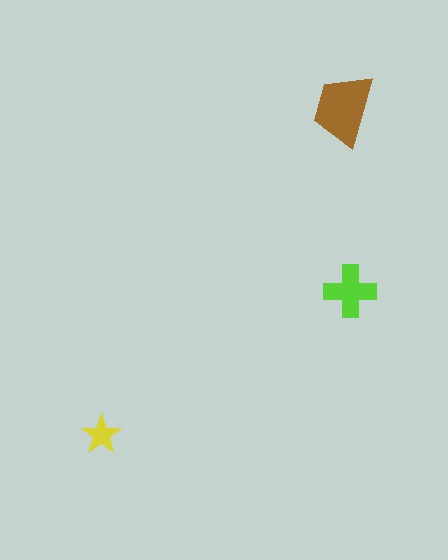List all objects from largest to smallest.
The brown trapezoid, the lime cross, the yellow star.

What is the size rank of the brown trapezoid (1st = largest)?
1st.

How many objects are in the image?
There are 3 objects in the image.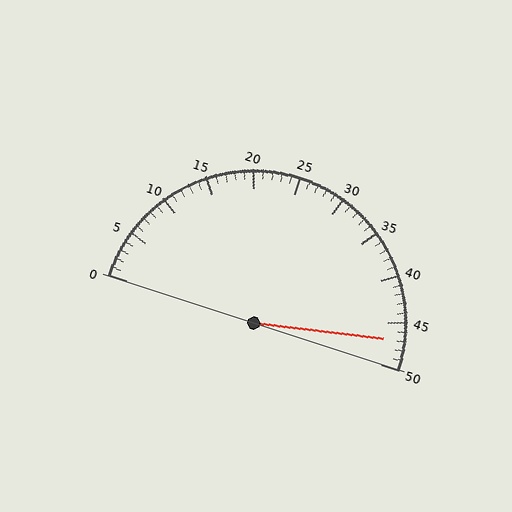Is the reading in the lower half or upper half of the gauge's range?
The reading is in the upper half of the range (0 to 50).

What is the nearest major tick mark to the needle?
The nearest major tick mark is 45.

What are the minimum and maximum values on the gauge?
The gauge ranges from 0 to 50.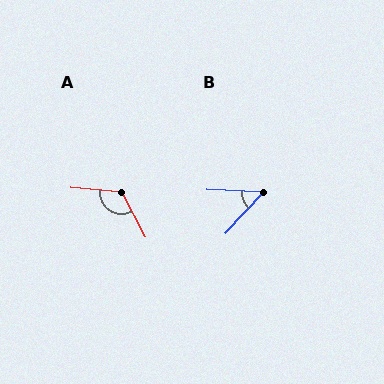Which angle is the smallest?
B, at approximately 50 degrees.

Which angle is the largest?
A, at approximately 124 degrees.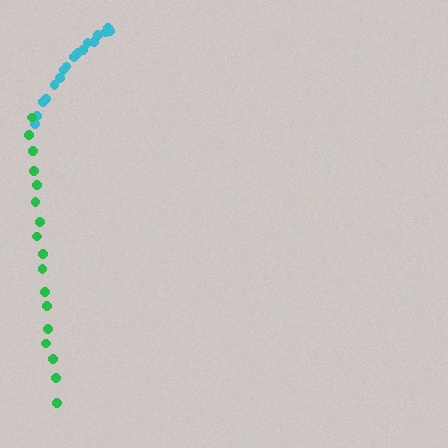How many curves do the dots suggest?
There are 2 distinct paths.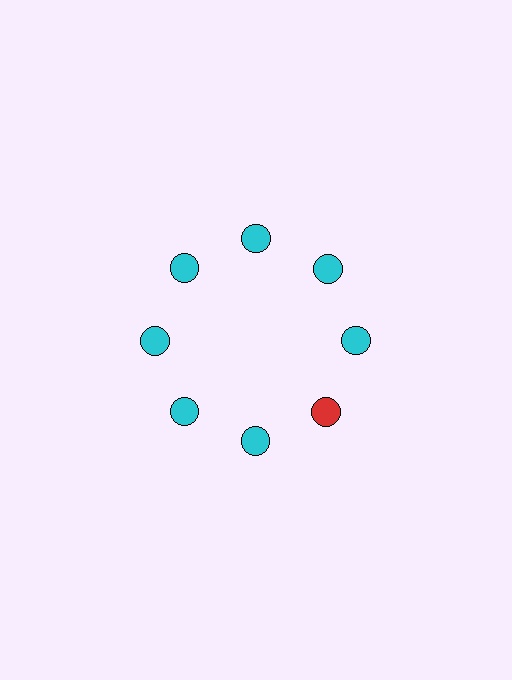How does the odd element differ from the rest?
It has a different color: red instead of cyan.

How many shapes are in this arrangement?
There are 8 shapes arranged in a ring pattern.